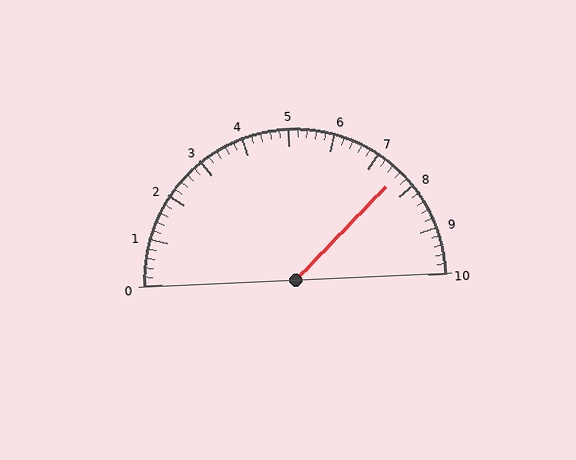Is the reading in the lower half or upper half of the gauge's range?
The reading is in the upper half of the range (0 to 10).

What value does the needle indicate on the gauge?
The needle indicates approximately 7.6.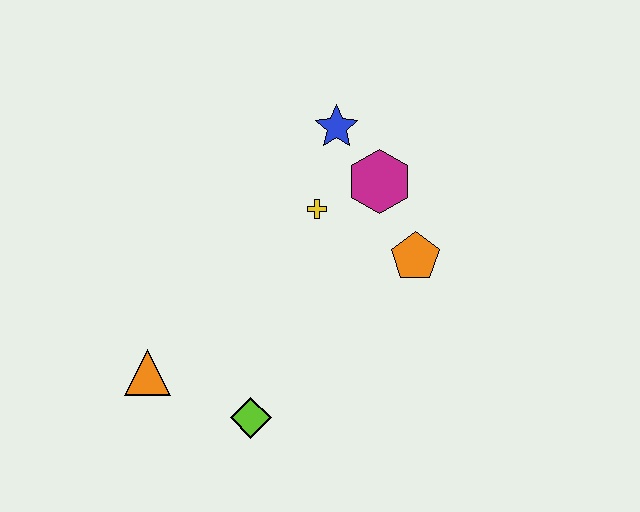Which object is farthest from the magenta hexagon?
The orange triangle is farthest from the magenta hexagon.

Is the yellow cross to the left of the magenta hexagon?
Yes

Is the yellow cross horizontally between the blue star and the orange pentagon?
No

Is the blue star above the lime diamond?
Yes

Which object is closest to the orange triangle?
The lime diamond is closest to the orange triangle.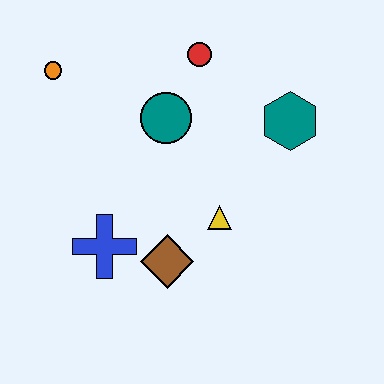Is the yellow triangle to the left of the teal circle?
No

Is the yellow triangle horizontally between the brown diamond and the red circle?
No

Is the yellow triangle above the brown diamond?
Yes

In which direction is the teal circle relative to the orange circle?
The teal circle is to the right of the orange circle.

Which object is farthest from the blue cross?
The teal hexagon is farthest from the blue cross.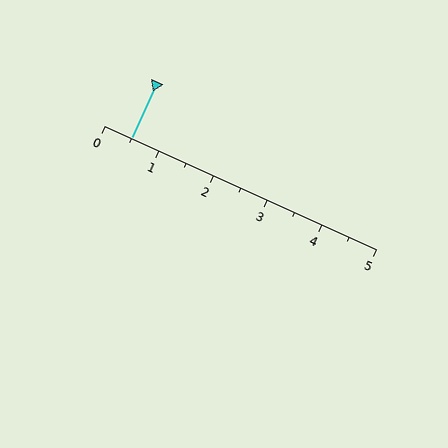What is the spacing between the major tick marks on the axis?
The major ticks are spaced 1 apart.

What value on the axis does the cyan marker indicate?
The marker indicates approximately 0.5.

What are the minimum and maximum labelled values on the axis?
The axis runs from 0 to 5.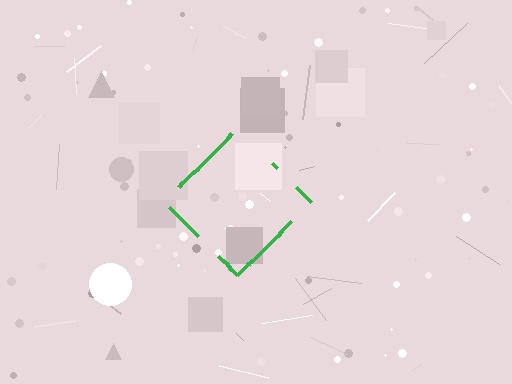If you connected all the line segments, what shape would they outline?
They would outline a diamond.